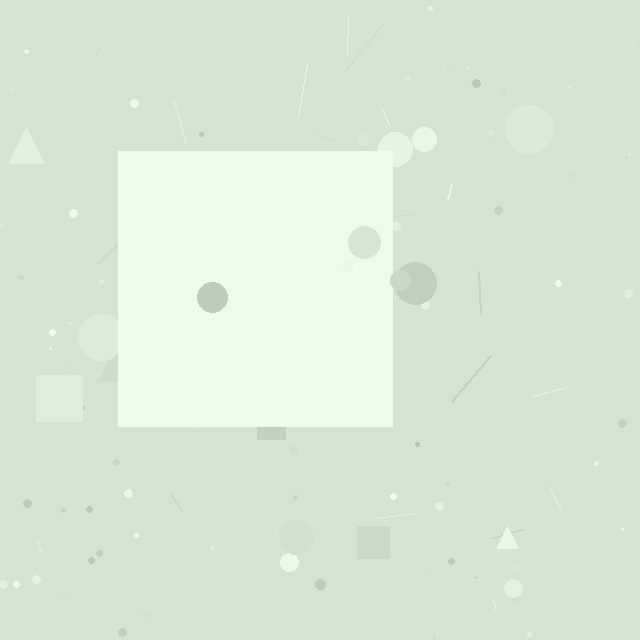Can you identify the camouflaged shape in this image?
The camouflaged shape is a square.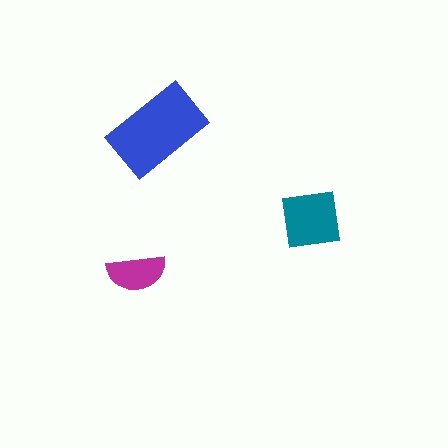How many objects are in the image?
There are 3 objects in the image.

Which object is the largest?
The blue rectangle.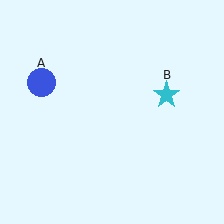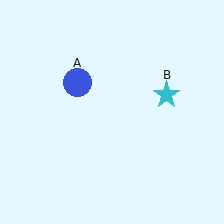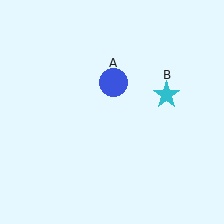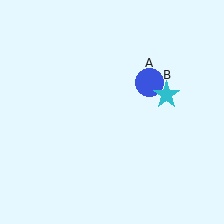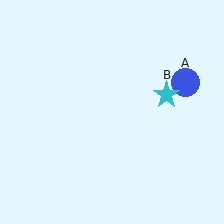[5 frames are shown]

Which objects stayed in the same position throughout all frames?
Cyan star (object B) remained stationary.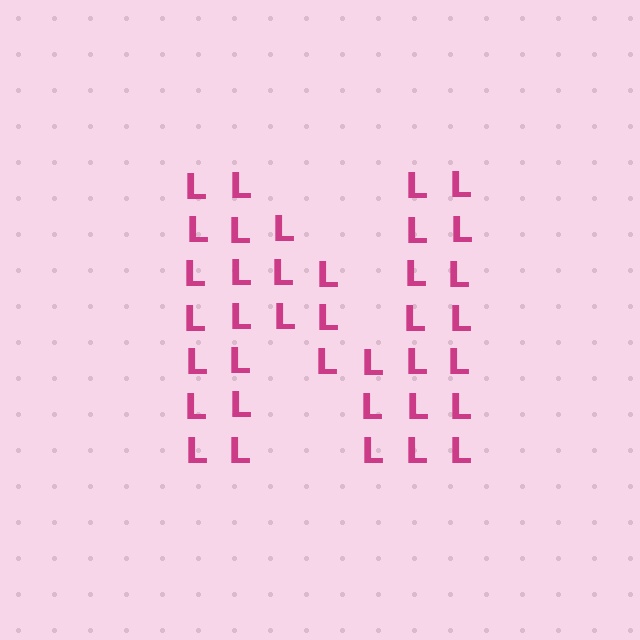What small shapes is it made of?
It is made of small letter L's.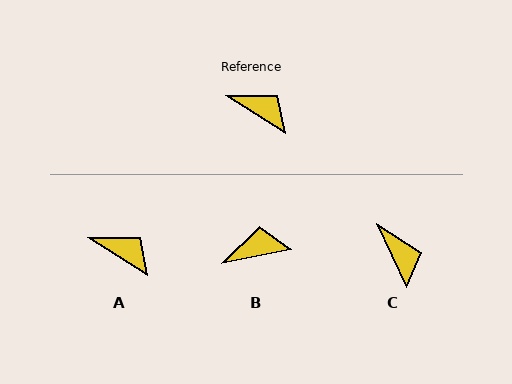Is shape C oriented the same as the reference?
No, it is off by about 33 degrees.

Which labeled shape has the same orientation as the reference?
A.